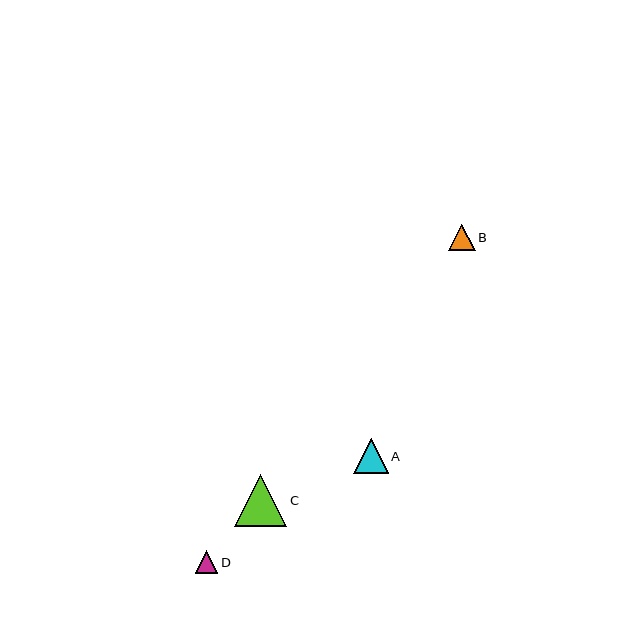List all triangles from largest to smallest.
From largest to smallest: C, A, B, D.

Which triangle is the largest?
Triangle C is the largest with a size of approximately 52 pixels.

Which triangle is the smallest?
Triangle D is the smallest with a size of approximately 22 pixels.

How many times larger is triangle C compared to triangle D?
Triangle C is approximately 2.3 times the size of triangle D.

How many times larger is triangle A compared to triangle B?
Triangle A is approximately 1.3 times the size of triangle B.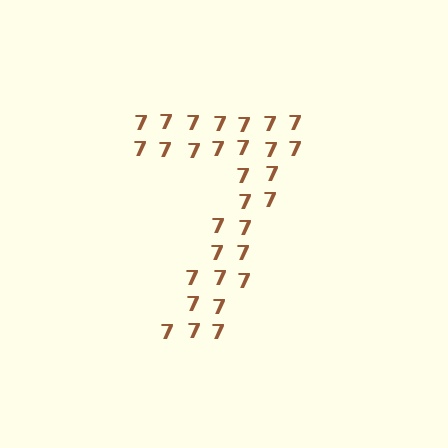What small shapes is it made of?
It is made of small digit 7's.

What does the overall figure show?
The overall figure shows the digit 7.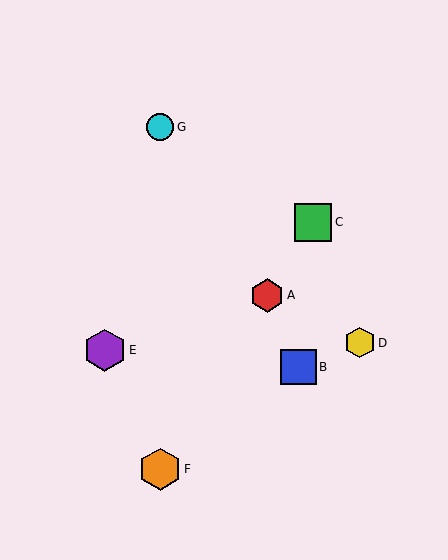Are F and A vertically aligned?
No, F is at x≈160 and A is at x≈267.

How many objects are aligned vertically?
2 objects (F, G) are aligned vertically.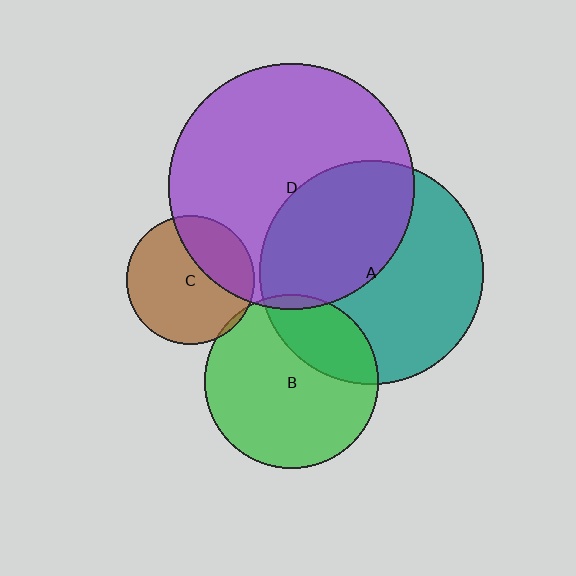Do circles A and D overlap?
Yes.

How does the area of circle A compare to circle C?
Approximately 3.0 times.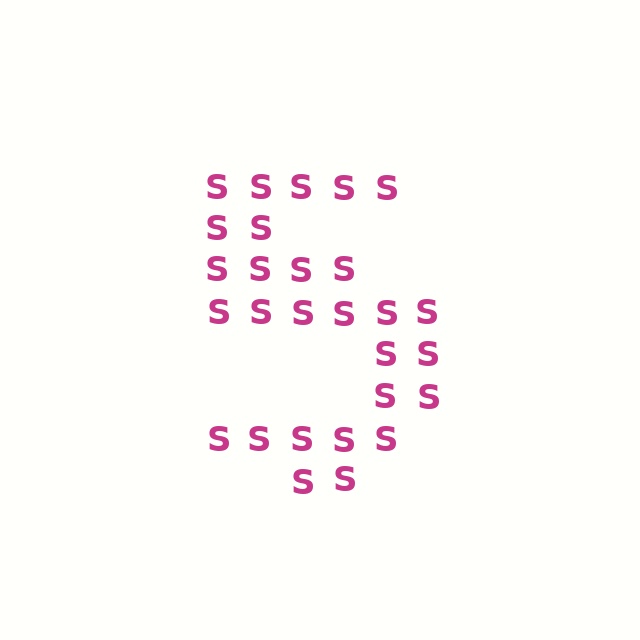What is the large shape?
The large shape is the digit 5.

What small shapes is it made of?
It is made of small letter S's.